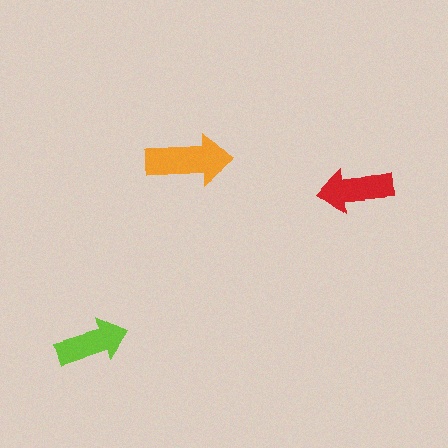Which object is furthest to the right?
The red arrow is rightmost.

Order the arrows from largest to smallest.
the orange one, the red one, the lime one.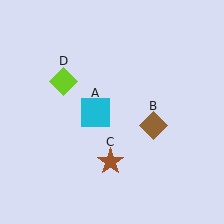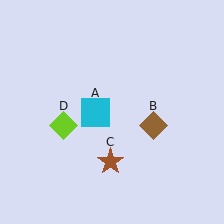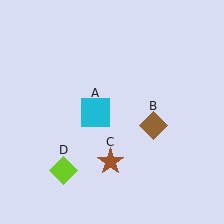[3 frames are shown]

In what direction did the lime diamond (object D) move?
The lime diamond (object D) moved down.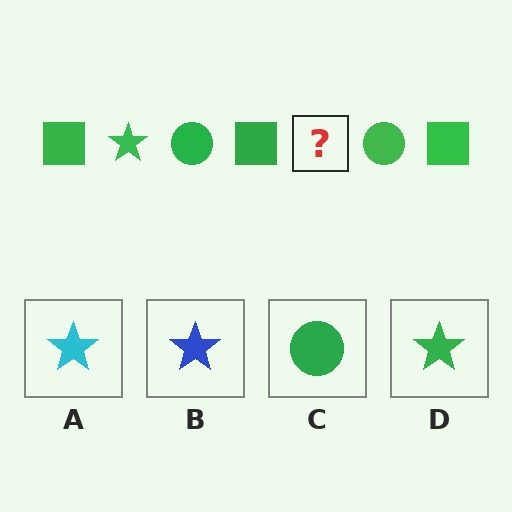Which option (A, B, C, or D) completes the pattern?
D.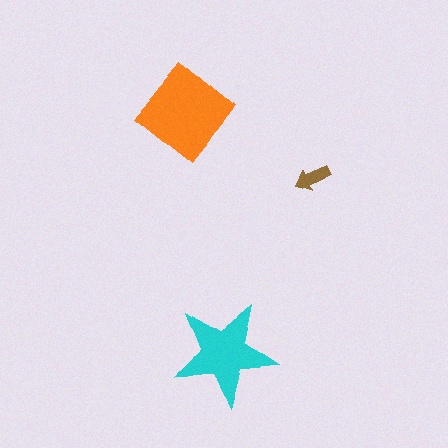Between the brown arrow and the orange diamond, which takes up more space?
The orange diamond.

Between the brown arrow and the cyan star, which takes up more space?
The cyan star.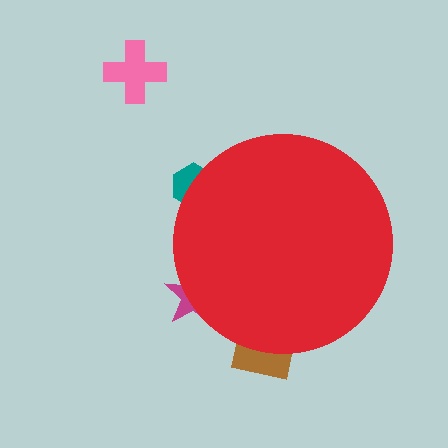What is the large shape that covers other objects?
A red circle.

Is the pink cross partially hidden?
No, the pink cross is fully visible.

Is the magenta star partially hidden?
Yes, the magenta star is partially hidden behind the red circle.